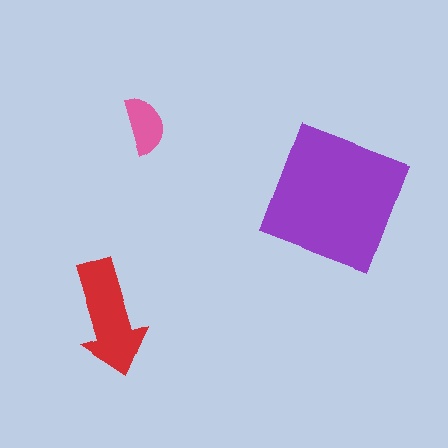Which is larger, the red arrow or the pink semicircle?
The red arrow.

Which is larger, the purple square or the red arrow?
The purple square.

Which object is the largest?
The purple square.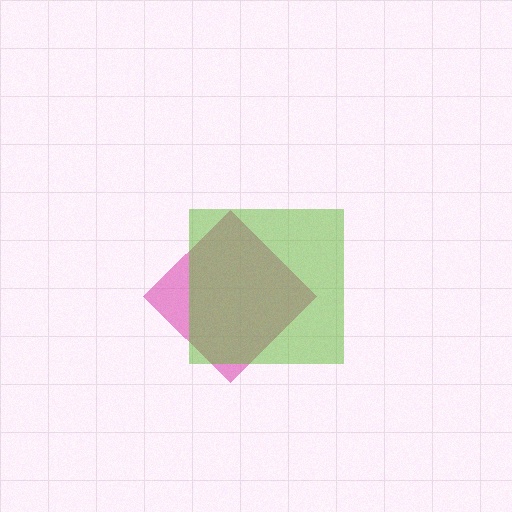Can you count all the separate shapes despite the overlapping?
Yes, there are 2 separate shapes.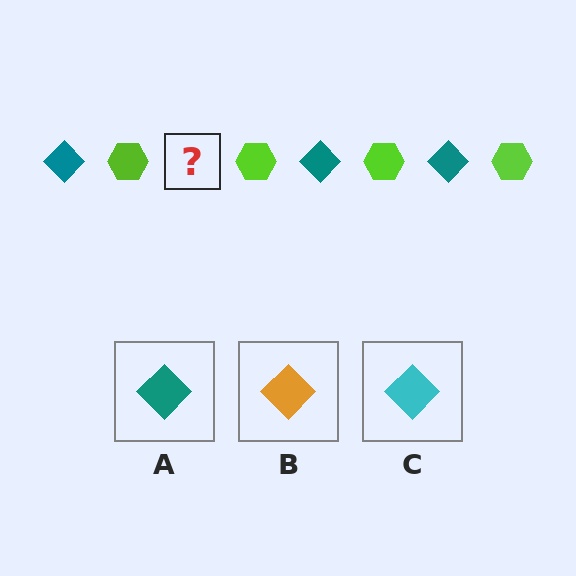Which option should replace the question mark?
Option A.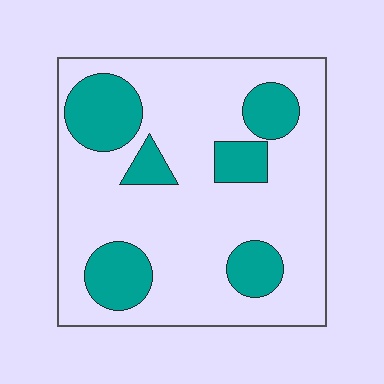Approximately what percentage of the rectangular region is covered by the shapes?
Approximately 25%.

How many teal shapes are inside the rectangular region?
6.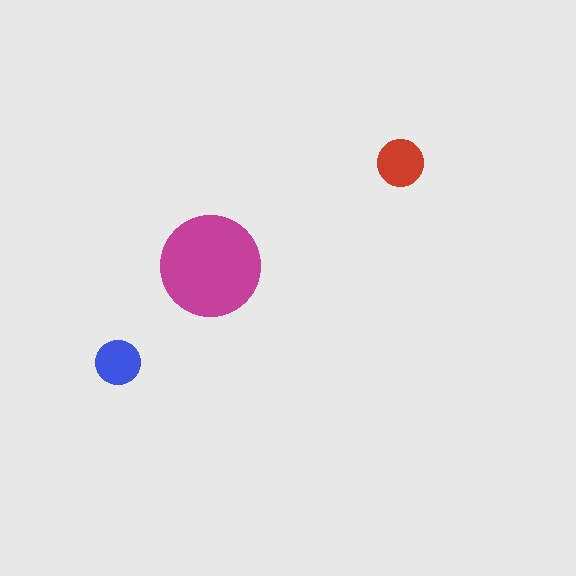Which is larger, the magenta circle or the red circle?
The magenta one.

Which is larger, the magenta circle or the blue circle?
The magenta one.